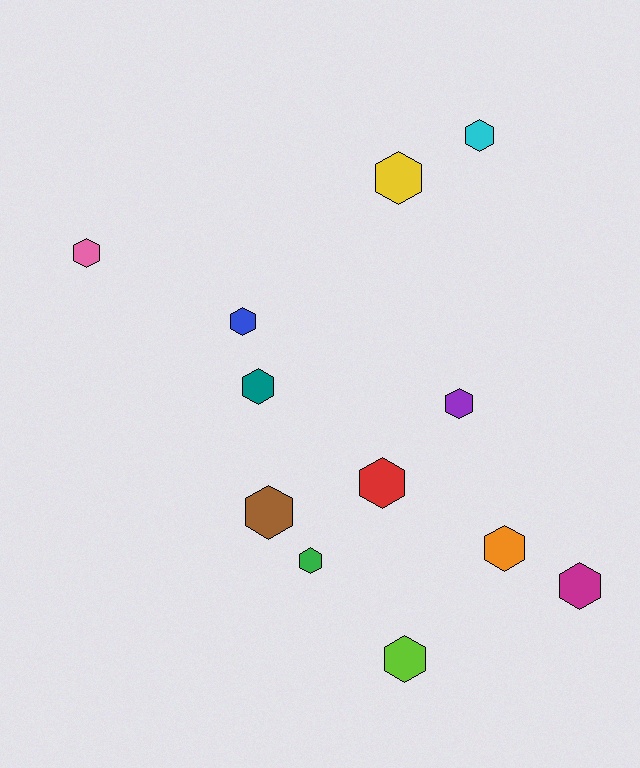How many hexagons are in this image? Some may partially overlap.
There are 12 hexagons.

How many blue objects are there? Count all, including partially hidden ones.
There is 1 blue object.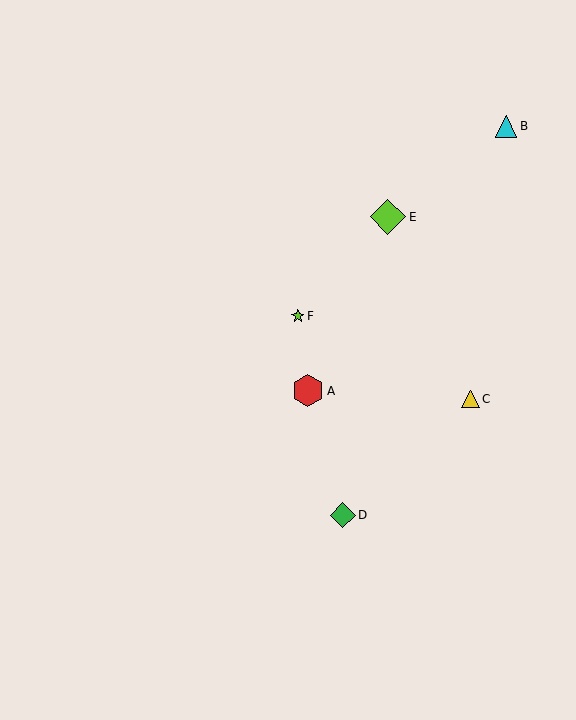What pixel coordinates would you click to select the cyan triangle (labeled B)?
Click at (506, 126) to select the cyan triangle B.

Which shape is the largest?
The lime diamond (labeled E) is the largest.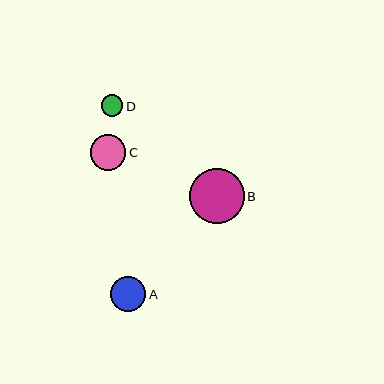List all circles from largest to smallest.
From largest to smallest: B, A, C, D.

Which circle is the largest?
Circle B is the largest with a size of approximately 55 pixels.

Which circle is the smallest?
Circle D is the smallest with a size of approximately 22 pixels.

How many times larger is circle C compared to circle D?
Circle C is approximately 1.6 times the size of circle D.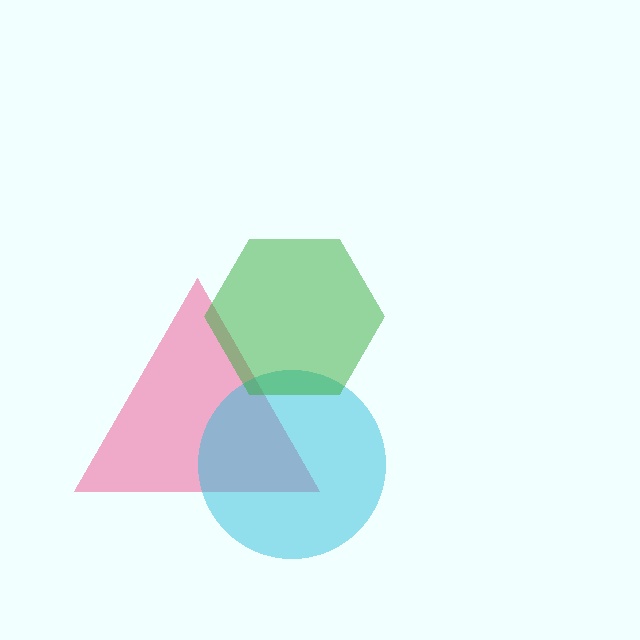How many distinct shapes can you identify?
There are 3 distinct shapes: a pink triangle, a cyan circle, a green hexagon.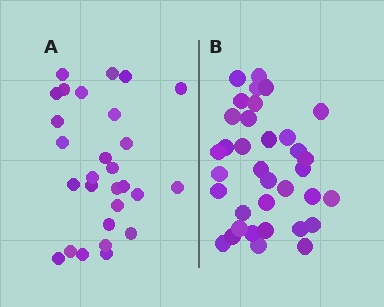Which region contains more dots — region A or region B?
Region B (the right region) has more dots.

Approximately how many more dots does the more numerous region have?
Region B has roughly 8 or so more dots than region A.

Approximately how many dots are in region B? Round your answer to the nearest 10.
About 40 dots. (The exact count is 35, which rounds to 40.)